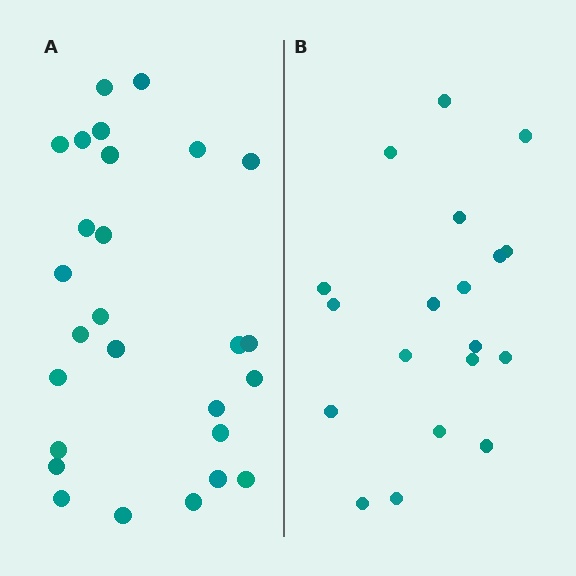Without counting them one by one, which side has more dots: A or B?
Region A (the left region) has more dots.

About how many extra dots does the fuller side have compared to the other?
Region A has roughly 8 or so more dots than region B.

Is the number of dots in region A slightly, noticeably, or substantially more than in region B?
Region A has noticeably more, but not dramatically so. The ratio is roughly 1.4 to 1.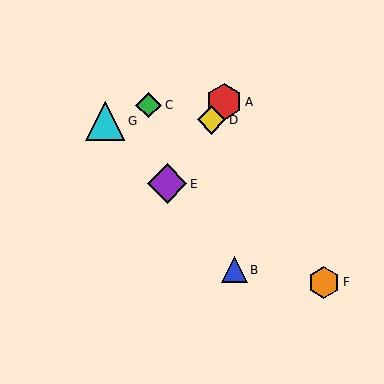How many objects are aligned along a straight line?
3 objects (A, D, E) are aligned along a straight line.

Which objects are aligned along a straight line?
Objects A, D, E are aligned along a straight line.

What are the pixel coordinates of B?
Object B is at (234, 270).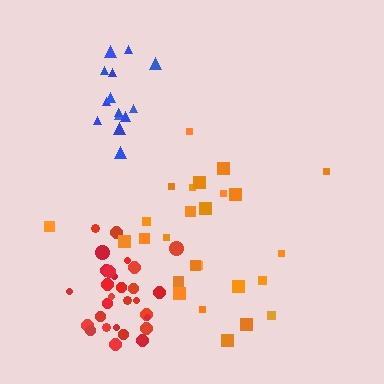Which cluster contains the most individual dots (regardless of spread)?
Red (29).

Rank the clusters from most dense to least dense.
red, blue, orange.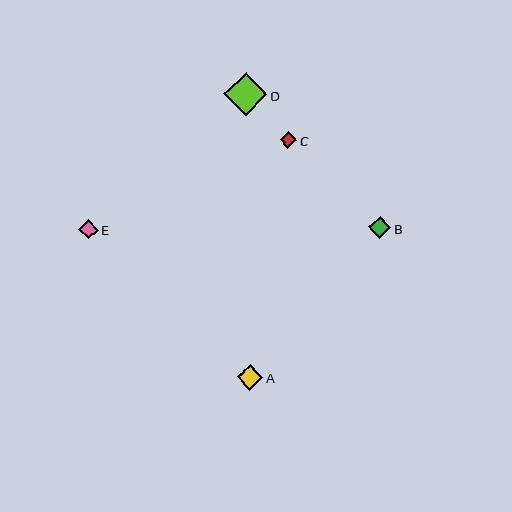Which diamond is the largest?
Diamond D is the largest with a size of approximately 43 pixels.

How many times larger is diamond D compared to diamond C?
Diamond D is approximately 2.6 times the size of diamond C.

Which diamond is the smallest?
Diamond C is the smallest with a size of approximately 16 pixels.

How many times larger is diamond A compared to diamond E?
Diamond A is approximately 1.3 times the size of diamond E.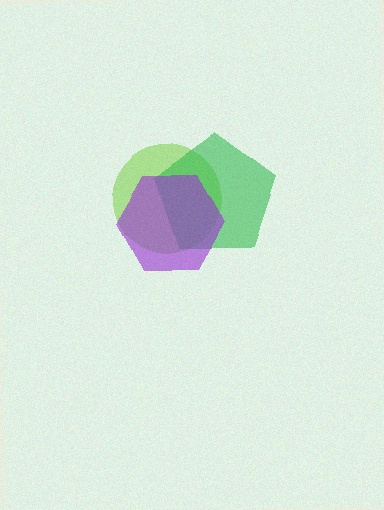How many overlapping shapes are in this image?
There are 3 overlapping shapes in the image.